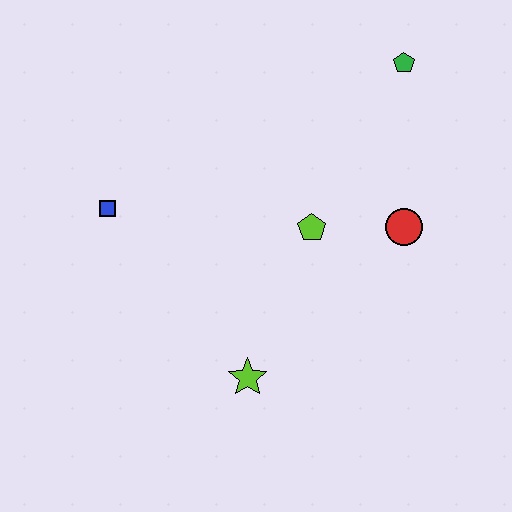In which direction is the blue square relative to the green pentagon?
The blue square is to the left of the green pentagon.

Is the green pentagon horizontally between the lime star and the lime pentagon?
No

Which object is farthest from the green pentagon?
The lime star is farthest from the green pentagon.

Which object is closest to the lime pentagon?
The red circle is closest to the lime pentagon.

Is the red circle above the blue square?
No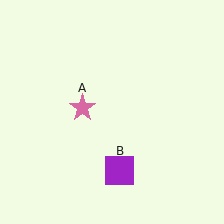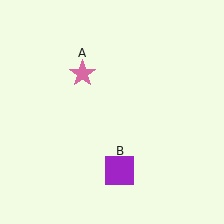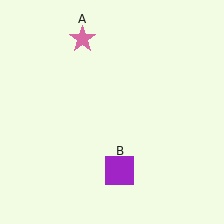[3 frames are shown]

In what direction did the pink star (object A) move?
The pink star (object A) moved up.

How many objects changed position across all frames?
1 object changed position: pink star (object A).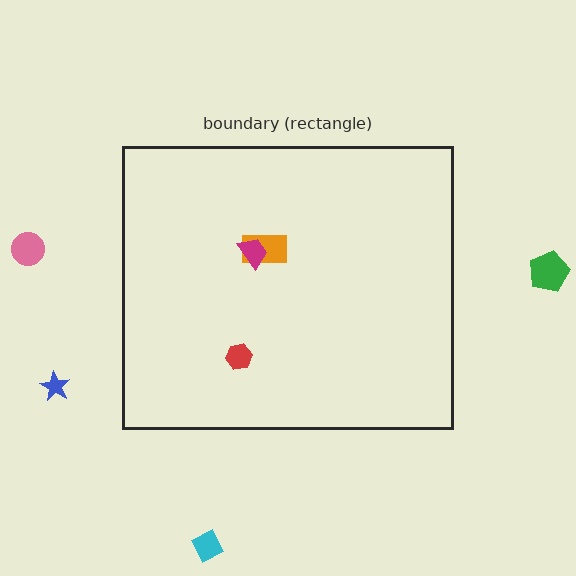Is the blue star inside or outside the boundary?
Outside.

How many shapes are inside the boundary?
3 inside, 4 outside.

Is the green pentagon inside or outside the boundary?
Outside.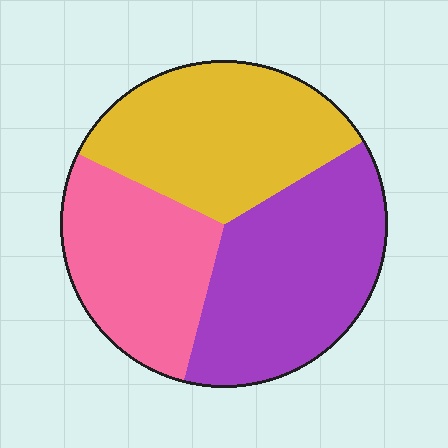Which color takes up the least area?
Pink, at roughly 30%.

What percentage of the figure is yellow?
Yellow covers roughly 35% of the figure.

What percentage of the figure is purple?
Purple covers roughly 35% of the figure.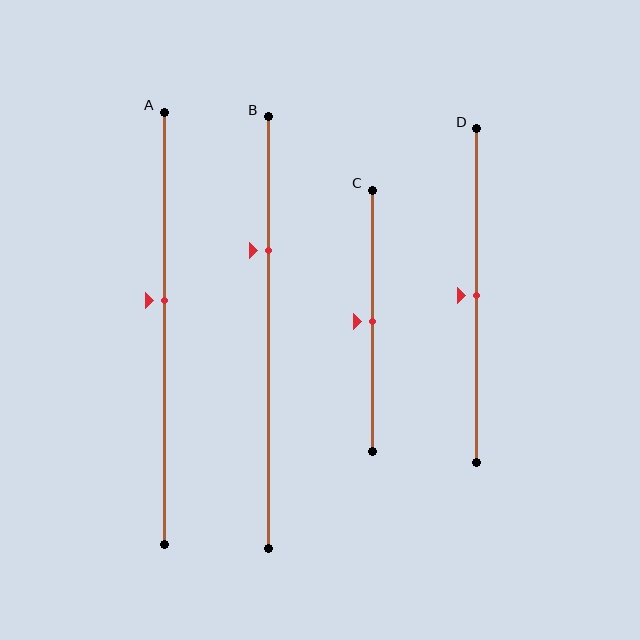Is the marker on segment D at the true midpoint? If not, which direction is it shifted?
Yes, the marker on segment D is at the true midpoint.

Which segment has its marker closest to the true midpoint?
Segment C has its marker closest to the true midpoint.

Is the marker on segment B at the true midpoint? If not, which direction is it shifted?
No, the marker on segment B is shifted upward by about 19% of the segment length.